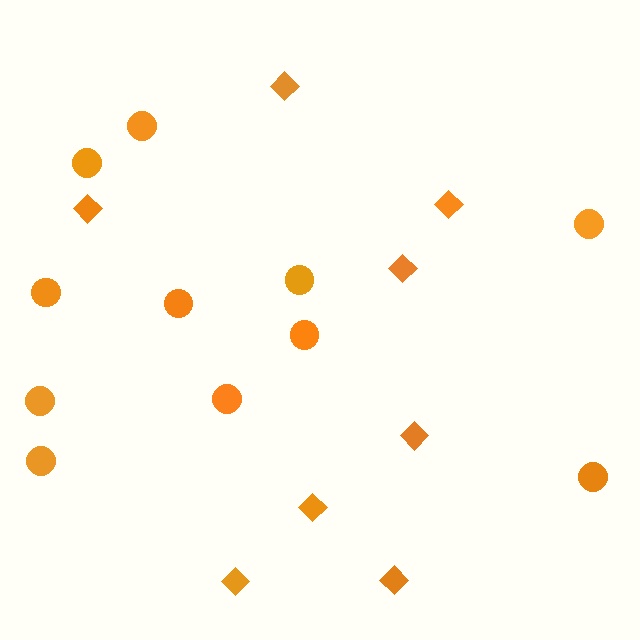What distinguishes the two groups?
There are 2 groups: one group of diamonds (8) and one group of circles (11).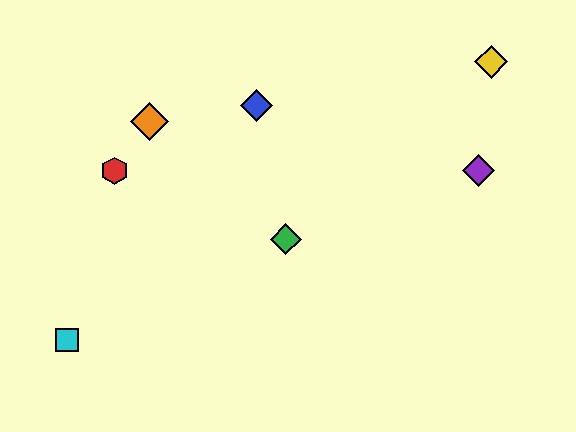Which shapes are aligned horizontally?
The red hexagon, the purple diamond are aligned horizontally.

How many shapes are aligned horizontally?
2 shapes (the red hexagon, the purple diamond) are aligned horizontally.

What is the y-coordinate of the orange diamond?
The orange diamond is at y≈121.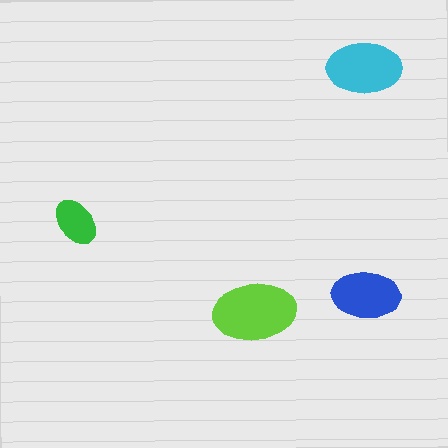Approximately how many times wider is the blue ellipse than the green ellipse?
About 1.5 times wider.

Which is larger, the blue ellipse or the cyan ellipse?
The cyan one.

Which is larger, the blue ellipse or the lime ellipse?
The lime one.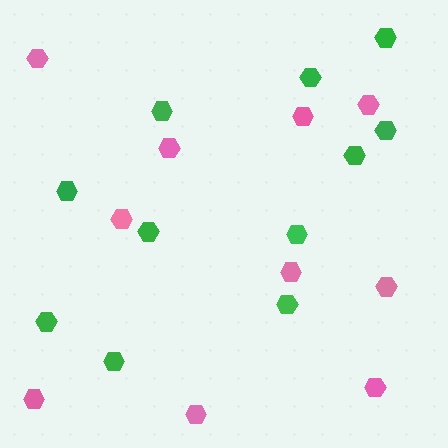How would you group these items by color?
There are 2 groups: one group of green hexagons (11) and one group of pink hexagons (10).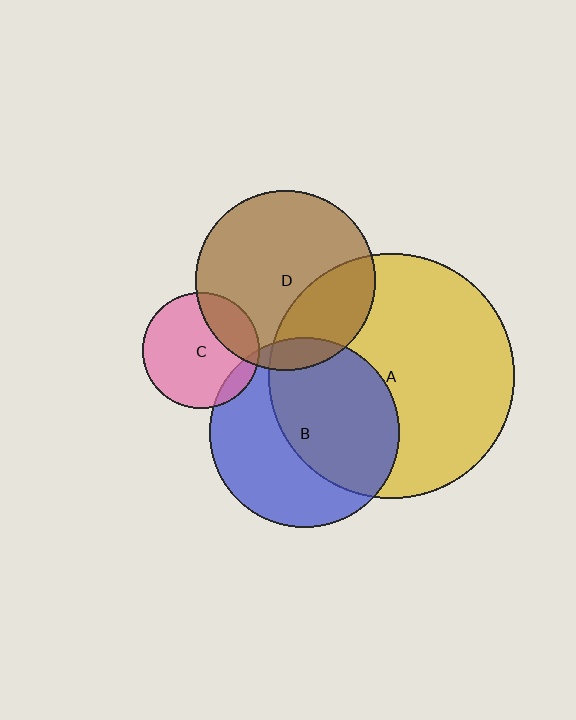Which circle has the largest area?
Circle A (yellow).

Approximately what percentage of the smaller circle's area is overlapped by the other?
Approximately 30%.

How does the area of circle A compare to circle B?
Approximately 1.7 times.